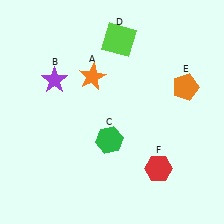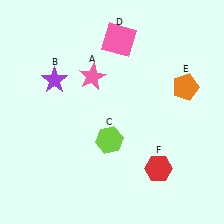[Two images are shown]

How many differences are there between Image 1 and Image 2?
There are 3 differences between the two images.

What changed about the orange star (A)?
In Image 1, A is orange. In Image 2, it changed to pink.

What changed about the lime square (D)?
In Image 1, D is lime. In Image 2, it changed to pink.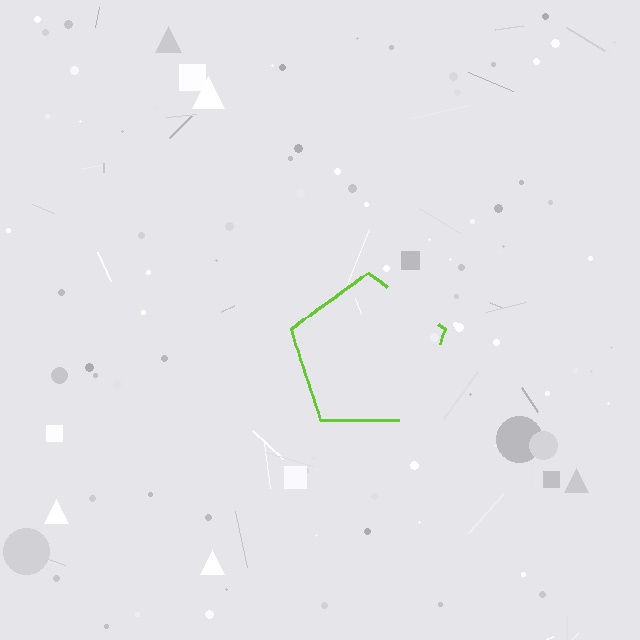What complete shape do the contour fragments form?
The contour fragments form a pentagon.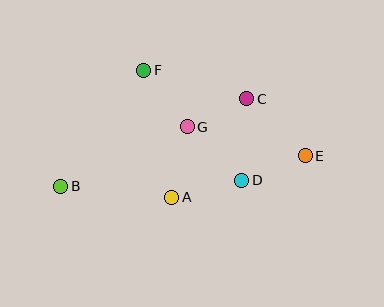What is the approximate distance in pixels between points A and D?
The distance between A and D is approximately 72 pixels.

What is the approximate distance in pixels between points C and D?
The distance between C and D is approximately 82 pixels.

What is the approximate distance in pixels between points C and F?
The distance between C and F is approximately 107 pixels.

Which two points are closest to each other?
Points C and G are closest to each other.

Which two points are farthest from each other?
Points B and E are farthest from each other.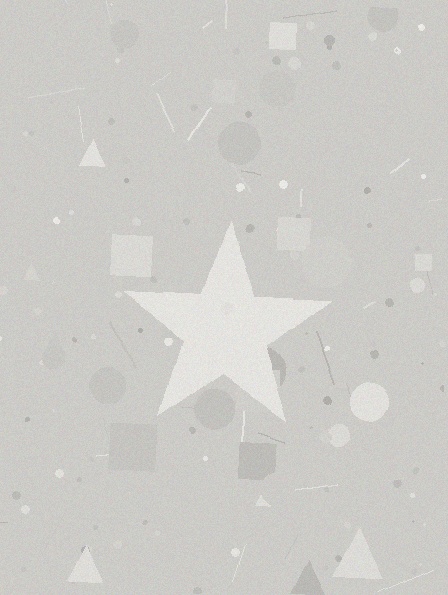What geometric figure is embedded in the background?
A star is embedded in the background.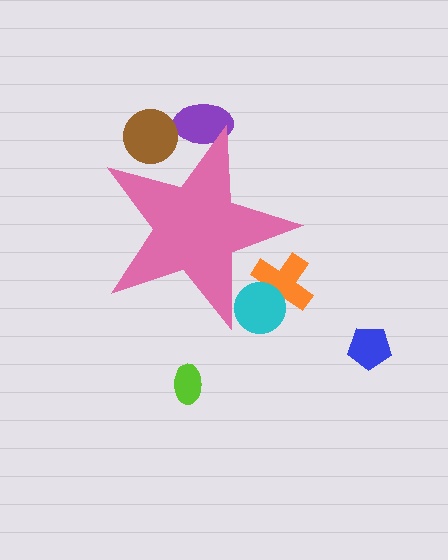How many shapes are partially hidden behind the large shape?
4 shapes are partially hidden.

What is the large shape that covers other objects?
A pink star.